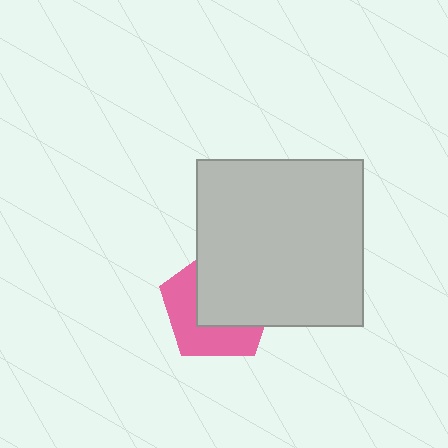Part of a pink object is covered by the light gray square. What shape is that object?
It is a pentagon.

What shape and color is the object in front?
The object in front is a light gray square.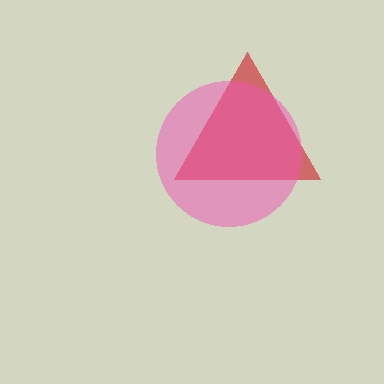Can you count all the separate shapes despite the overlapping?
Yes, there are 2 separate shapes.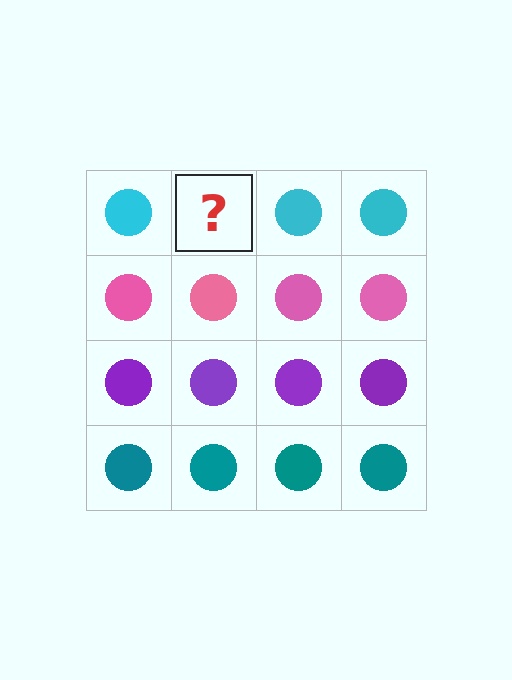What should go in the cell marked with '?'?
The missing cell should contain a cyan circle.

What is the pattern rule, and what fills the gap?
The rule is that each row has a consistent color. The gap should be filled with a cyan circle.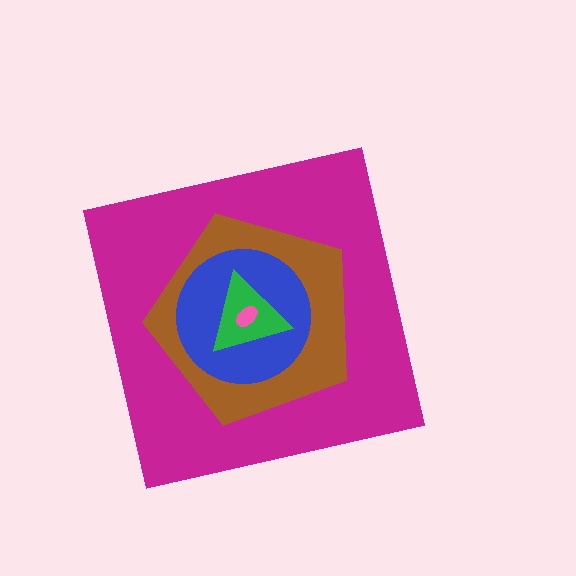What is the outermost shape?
The magenta square.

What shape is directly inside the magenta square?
The brown pentagon.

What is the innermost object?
The pink ellipse.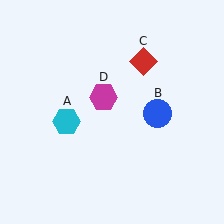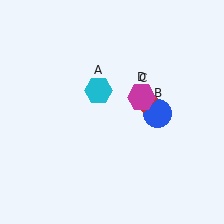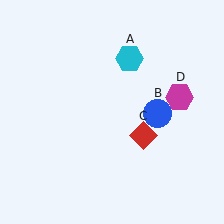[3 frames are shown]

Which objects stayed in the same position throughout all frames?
Blue circle (object B) remained stationary.